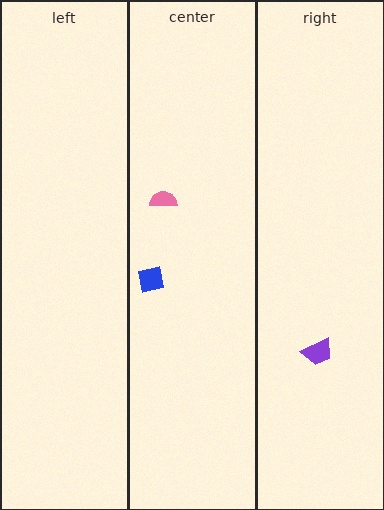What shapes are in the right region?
The purple trapezoid.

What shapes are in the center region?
The blue square, the pink semicircle.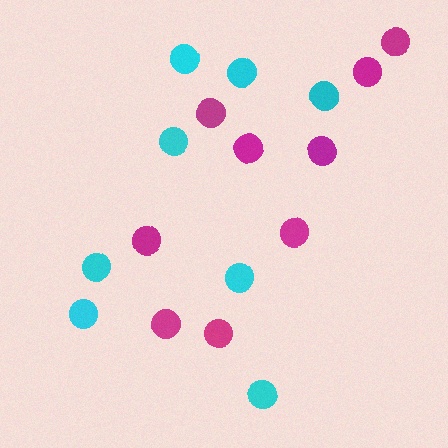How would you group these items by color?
There are 2 groups: one group of cyan circles (8) and one group of magenta circles (9).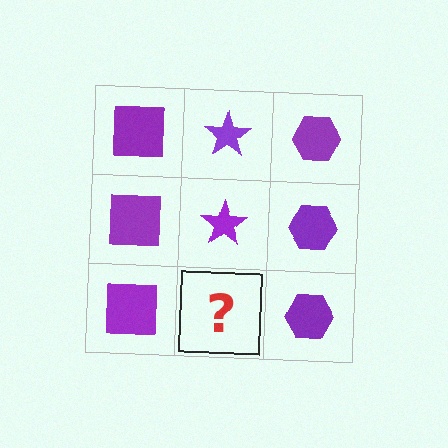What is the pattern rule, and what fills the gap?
The rule is that each column has a consistent shape. The gap should be filled with a purple star.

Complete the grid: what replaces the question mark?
The question mark should be replaced with a purple star.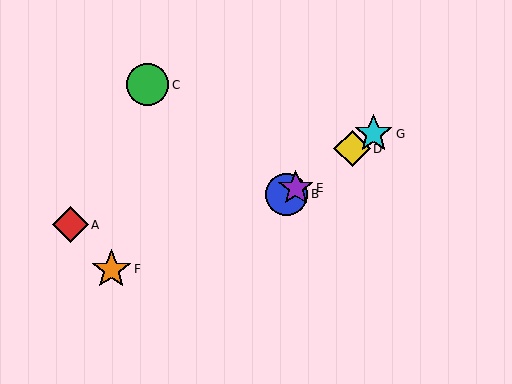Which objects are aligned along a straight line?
Objects B, D, E, G are aligned along a straight line.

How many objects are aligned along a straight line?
4 objects (B, D, E, G) are aligned along a straight line.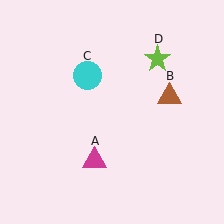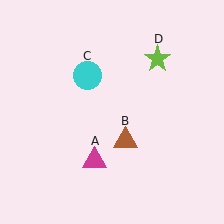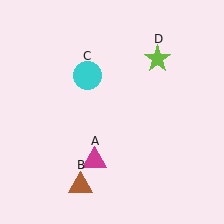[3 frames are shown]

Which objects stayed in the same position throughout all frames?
Magenta triangle (object A) and cyan circle (object C) and lime star (object D) remained stationary.